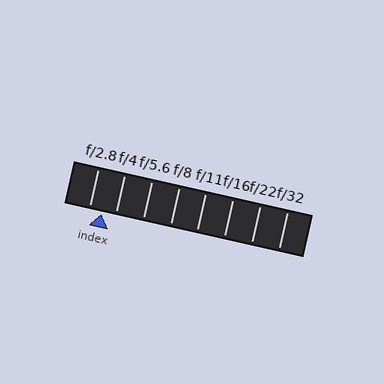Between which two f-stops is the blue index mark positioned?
The index mark is between f/2.8 and f/4.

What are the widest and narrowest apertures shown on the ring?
The widest aperture shown is f/2.8 and the narrowest is f/32.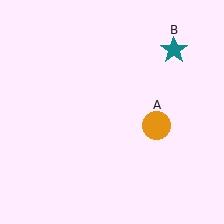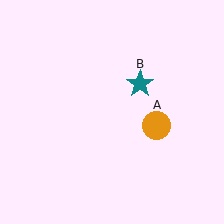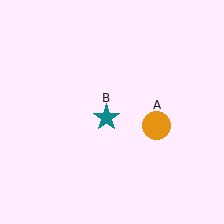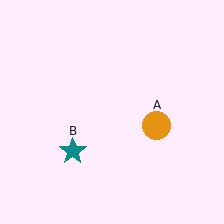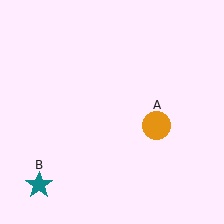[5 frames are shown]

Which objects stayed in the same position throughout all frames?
Orange circle (object A) remained stationary.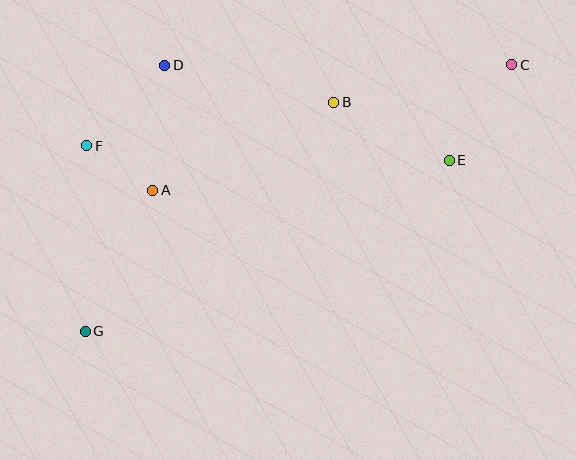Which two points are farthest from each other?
Points C and G are farthest from each other.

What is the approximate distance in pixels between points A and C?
The distance between A and C is approximately 381 pixels.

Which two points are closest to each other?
Points A and F are closest to each other.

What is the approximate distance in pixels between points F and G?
The distance between F and G is approximately 186 pixels.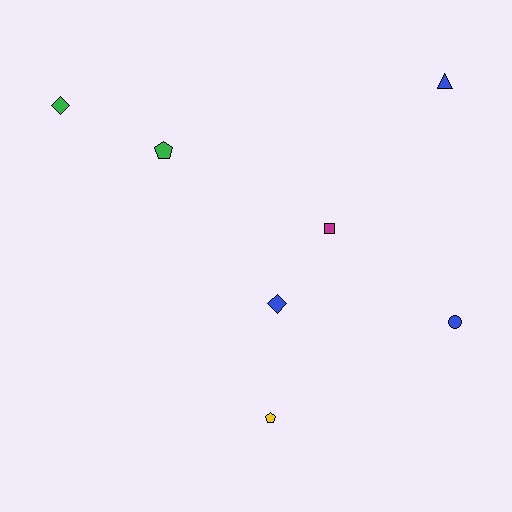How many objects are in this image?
There are 7 objects.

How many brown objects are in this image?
There are no brown objects.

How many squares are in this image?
There is 1 square.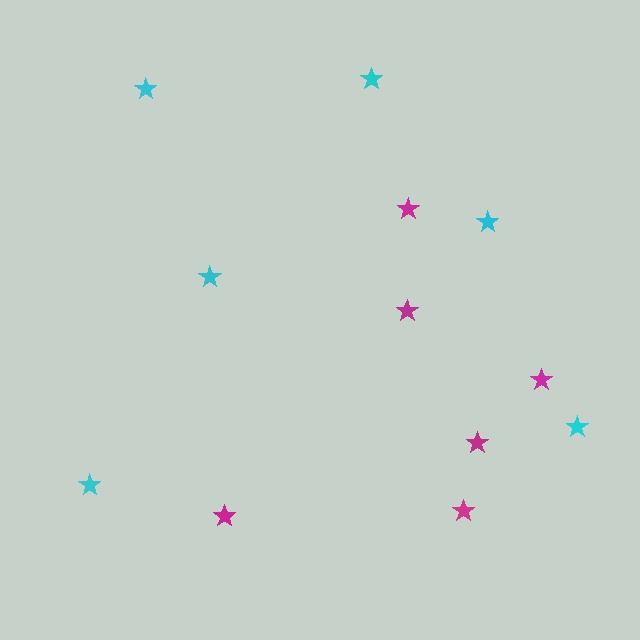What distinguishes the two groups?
There are 2 groups: one group of magenta stars (6) and one group of cyan stars (6).